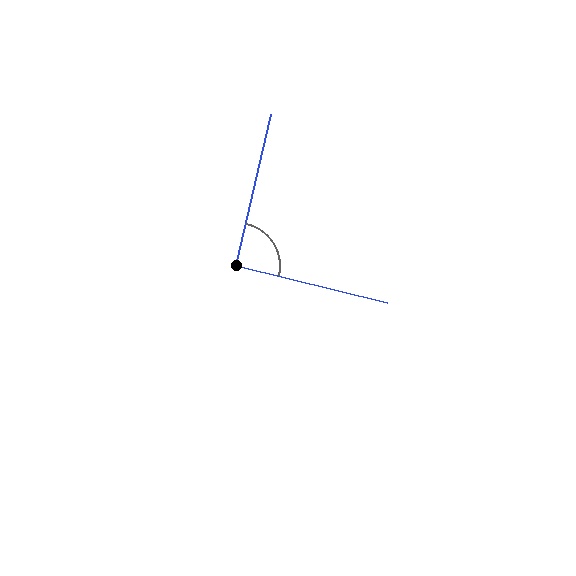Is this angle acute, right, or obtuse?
It is approximately a right angle.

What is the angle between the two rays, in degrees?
Approximately 91 degrees.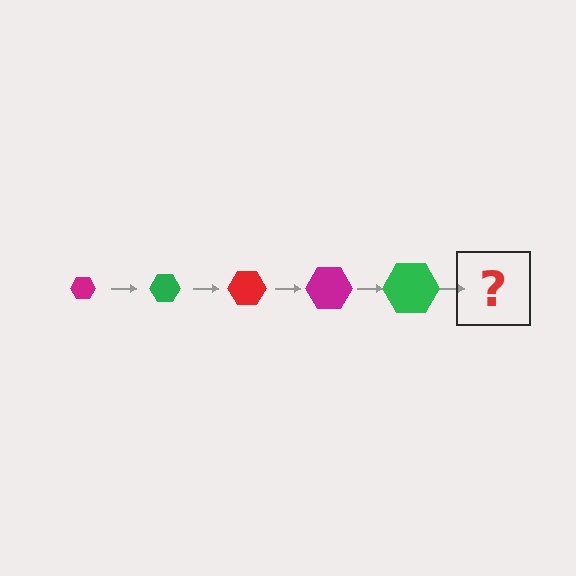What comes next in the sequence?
The next element should be a red hexagon, larger than the previous one.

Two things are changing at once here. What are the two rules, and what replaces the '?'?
The two rules are that the hexagon grows larger each step and the color cycles through magenta, green, and red. The '?' should be a red hexagon, larger than the previous one.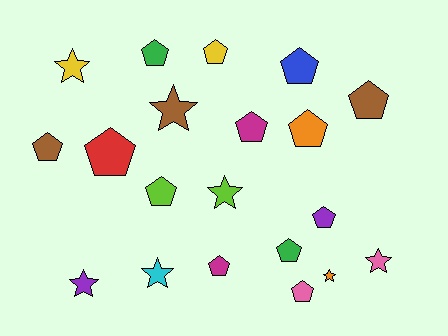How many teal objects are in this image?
There are no teal objects.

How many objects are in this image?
There are 20 objects.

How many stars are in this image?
There are 7 stars.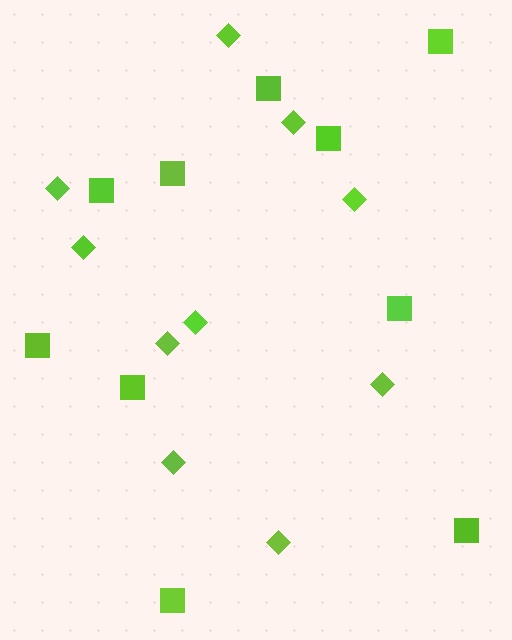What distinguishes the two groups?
There are 2 groups: one group of squares (10) and one group of diamonds (10).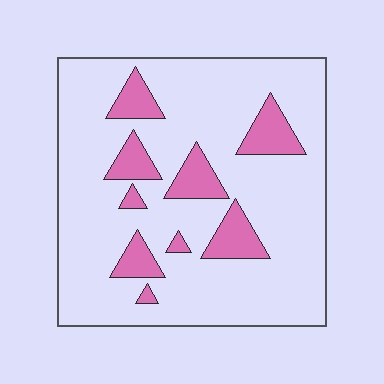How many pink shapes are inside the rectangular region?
9.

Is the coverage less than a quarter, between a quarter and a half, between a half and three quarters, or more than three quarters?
Less than a quarter.